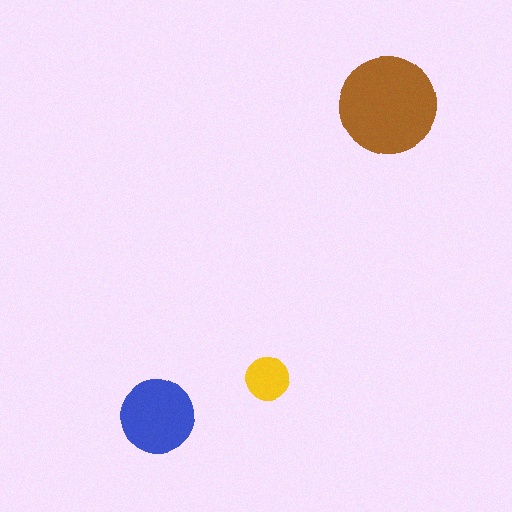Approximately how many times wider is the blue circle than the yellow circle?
About 1.5 times wider.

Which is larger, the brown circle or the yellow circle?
The brown one.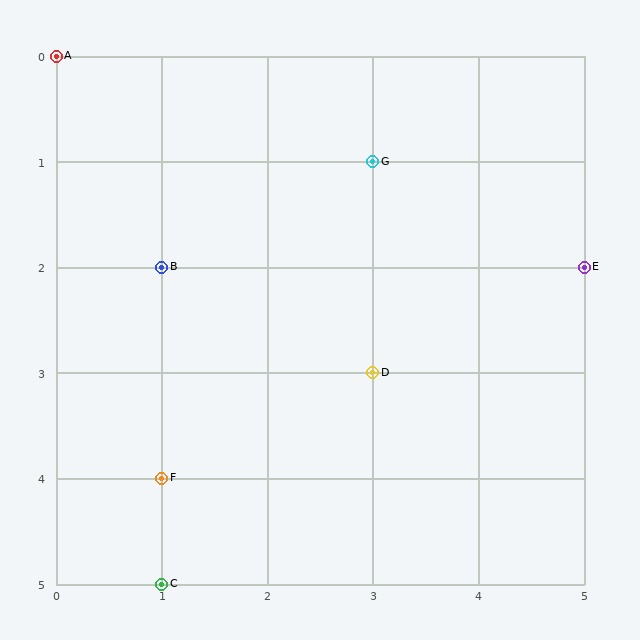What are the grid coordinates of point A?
Point A is at grid coordinates (0, 0).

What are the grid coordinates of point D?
Point D is at grid coordinates (3, 3).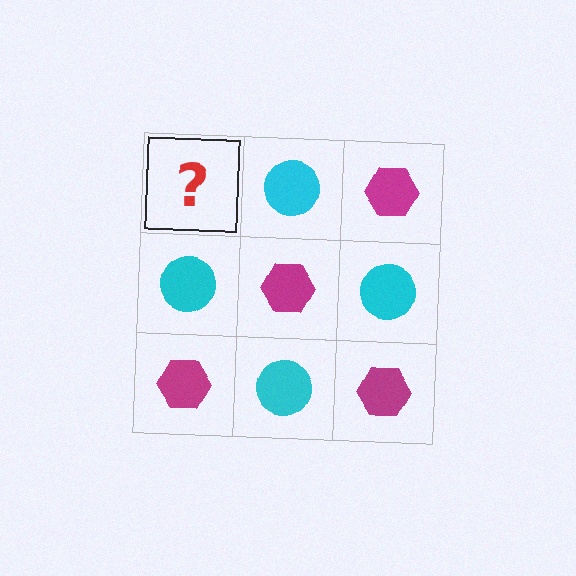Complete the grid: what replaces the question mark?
The question mark should be replaced with a magenta hexagon.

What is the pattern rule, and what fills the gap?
The rule is that it alternates magenta hexagon and cyan circle in a checkerboard pattern. The gap should be filled with a magenta hexagon.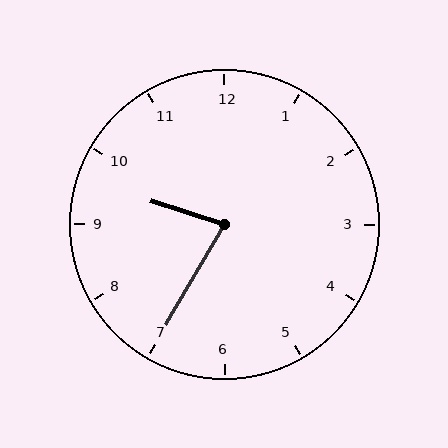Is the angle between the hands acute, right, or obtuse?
It is acute.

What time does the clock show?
9:35.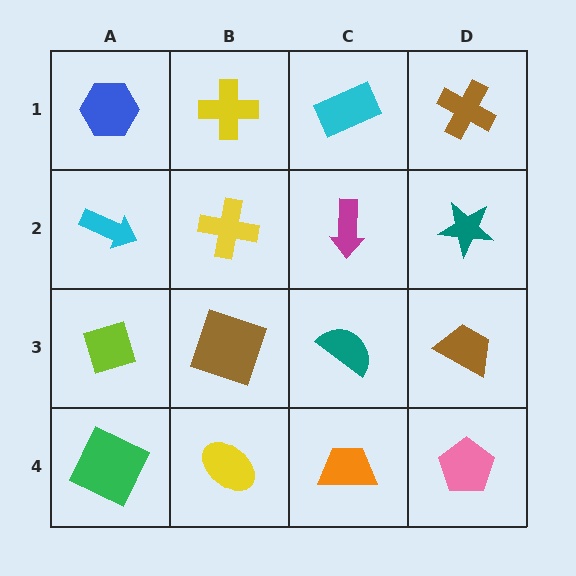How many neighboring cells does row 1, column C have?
3.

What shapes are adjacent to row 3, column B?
A yellow cross (row 2, column B), a yellow ellipse (row 4, column B), a lime diamond (row 3, column A), a teal semicircle (row 3, column C).